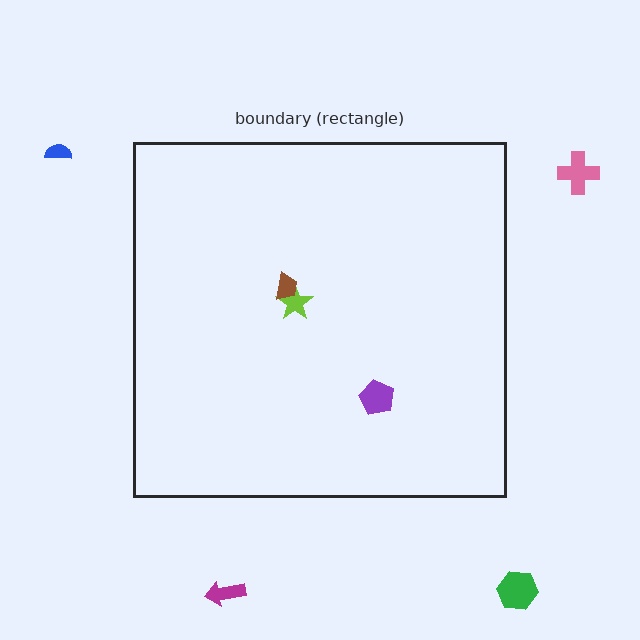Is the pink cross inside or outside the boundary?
Outside.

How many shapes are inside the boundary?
3 inside, 4 outside.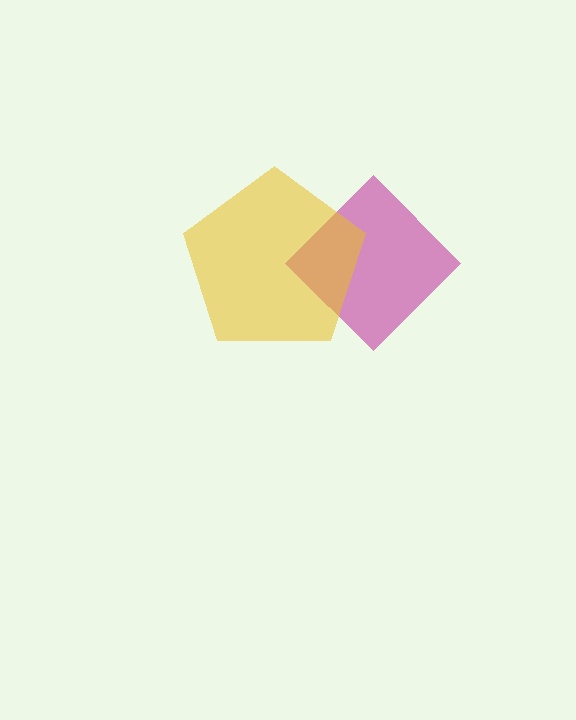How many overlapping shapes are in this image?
There are 2 overlapping shapes in the image.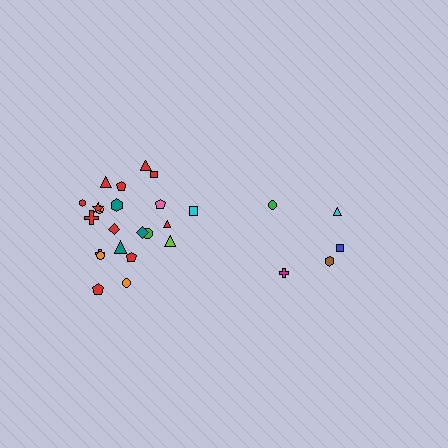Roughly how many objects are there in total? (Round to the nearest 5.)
Roughly 25 objects in total.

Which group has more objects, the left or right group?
The left group.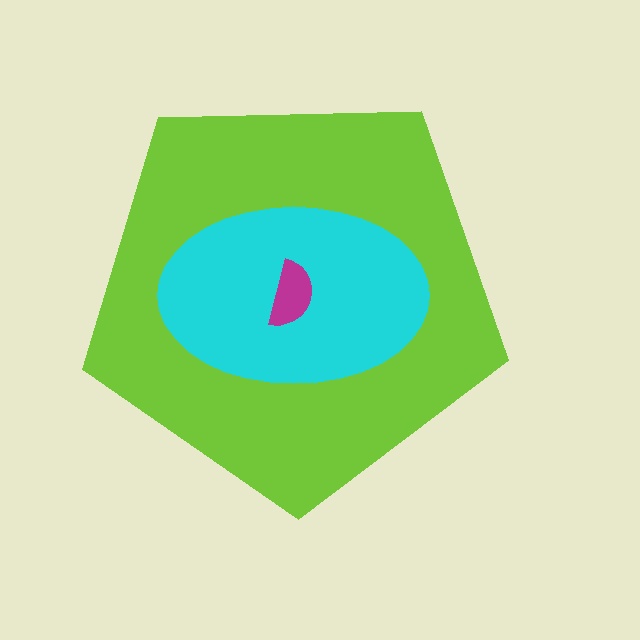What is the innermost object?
The magenta semicircle.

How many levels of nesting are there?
3.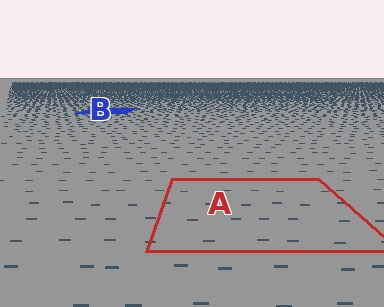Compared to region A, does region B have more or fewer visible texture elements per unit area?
Region B has more texture elements per unit area — they are packed more densely because it is farther away.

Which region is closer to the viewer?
Region A is closer. The texture elements there are larger and more spread out.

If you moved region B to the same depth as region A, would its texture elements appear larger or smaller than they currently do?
They would appear larger. At a closer depth, the same texture elements are projected at a bigger on-screen size.